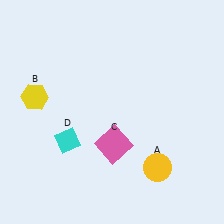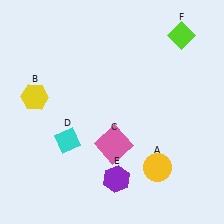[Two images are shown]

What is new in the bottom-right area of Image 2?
A purple hexagon (E) was added in the bottom-right area of Image 2.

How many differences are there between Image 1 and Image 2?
There are 2 differences between the two images.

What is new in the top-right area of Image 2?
A lime diamond (F) was added in the top-right area of Image 2.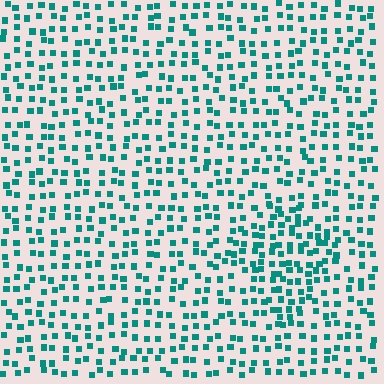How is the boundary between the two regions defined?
The boundary is defined by a change in element density (approximately 1.6x ratio). All elements are the same color, size, and shape.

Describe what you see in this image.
The image contains small teal elements arranged at two different densities. A diamond-shaped region is visible where the elements are more densely packed than the surrounding area.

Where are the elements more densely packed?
The elements are more densely packed inside the diamond boundary.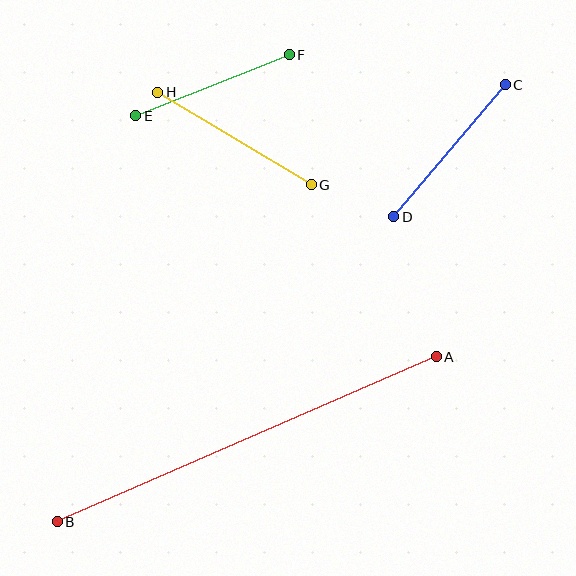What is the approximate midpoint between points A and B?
The midpoint is at approximately (247, 439) pixels.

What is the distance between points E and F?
The distance is approximately 165 pixels.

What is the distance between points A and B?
The distance is approximately 413 pixels.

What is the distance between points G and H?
The distance is approximately 180 pixels.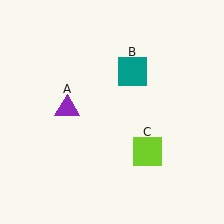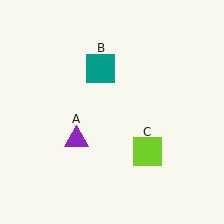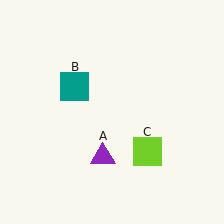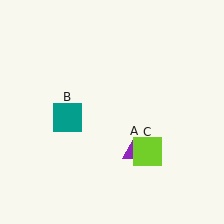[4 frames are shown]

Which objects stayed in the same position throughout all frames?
Lime square (object C) remained stationary.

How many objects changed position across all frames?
2 objects changed position: purple triangle (object A), teal square (object B).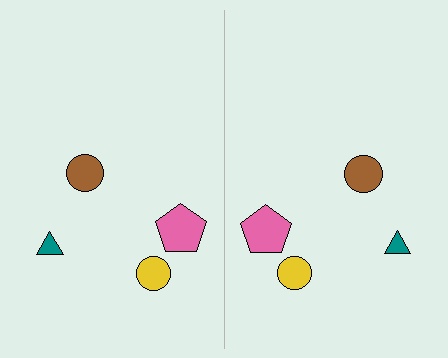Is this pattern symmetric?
Yes, this pattern has bilateral (reflection) symmetry.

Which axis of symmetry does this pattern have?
The pattern has a vertical axis of symmetry running through the center of the image.